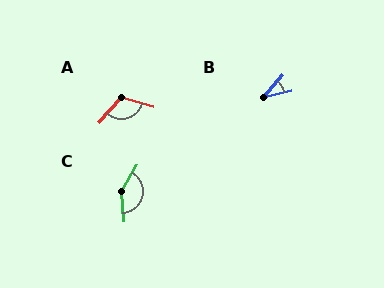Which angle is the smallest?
B, at approximately 36 degrees.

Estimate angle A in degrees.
Approximately 115 degrees.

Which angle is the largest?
C, at approximately 146 degrees.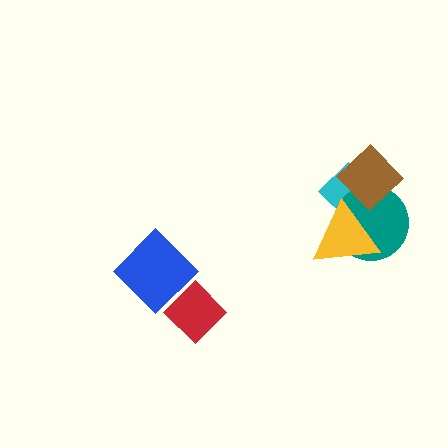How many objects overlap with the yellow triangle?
3 objects overlap with the yellow triangle.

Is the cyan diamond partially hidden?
Yes, it is partially covered by another shape.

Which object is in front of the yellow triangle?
The brown diamond is in front of the yellow triangle.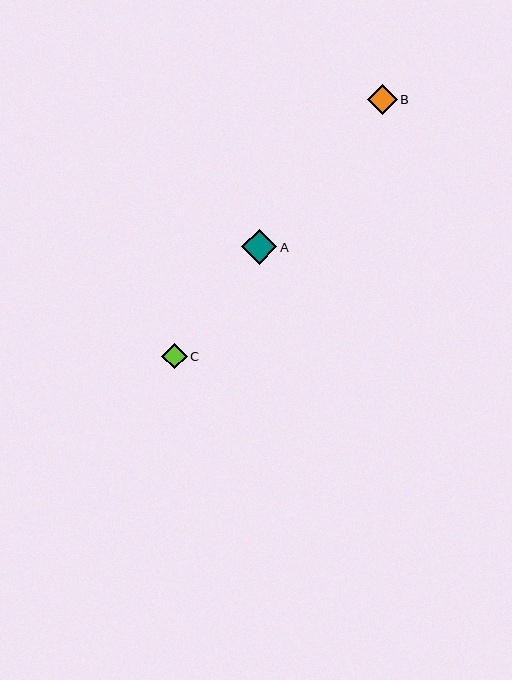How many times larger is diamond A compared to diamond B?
Diamond A is approximately 1.2 times the size of diamond B.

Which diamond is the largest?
Diamond A is the largest with a size of approximately 35 pixels.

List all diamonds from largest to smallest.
From largest to smallest: A, B, C.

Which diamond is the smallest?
Diamond C is the smallest with a size of approximately 25 pixels.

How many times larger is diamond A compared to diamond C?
Diamond A is approximately 1.4 times the size of diamond C.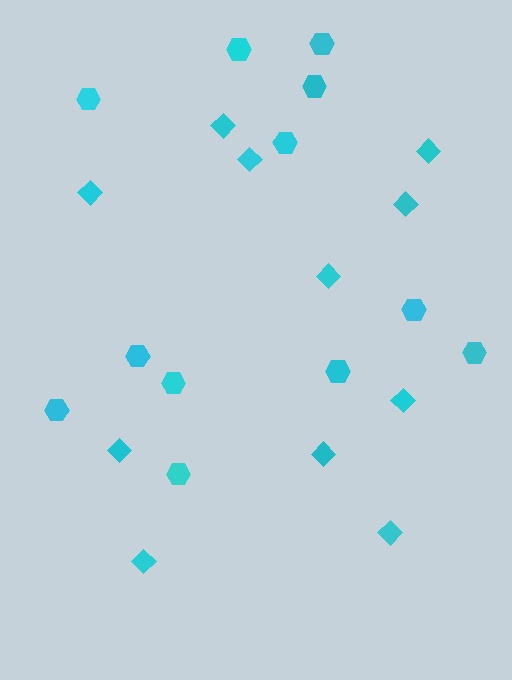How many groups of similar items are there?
There are 2 groups: one group of hexagons (12) and one group of diamonds (11).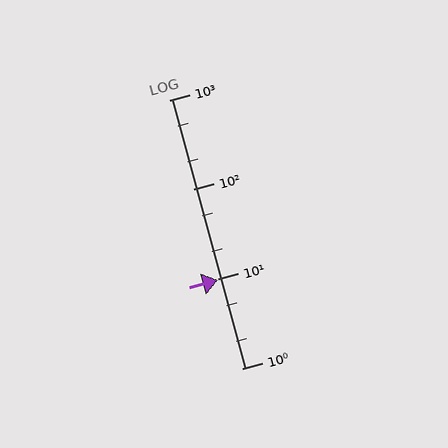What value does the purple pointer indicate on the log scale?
The pointer indicates approximately 9.6.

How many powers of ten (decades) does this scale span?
The scale spans 3 decades, from 1 to 1000.